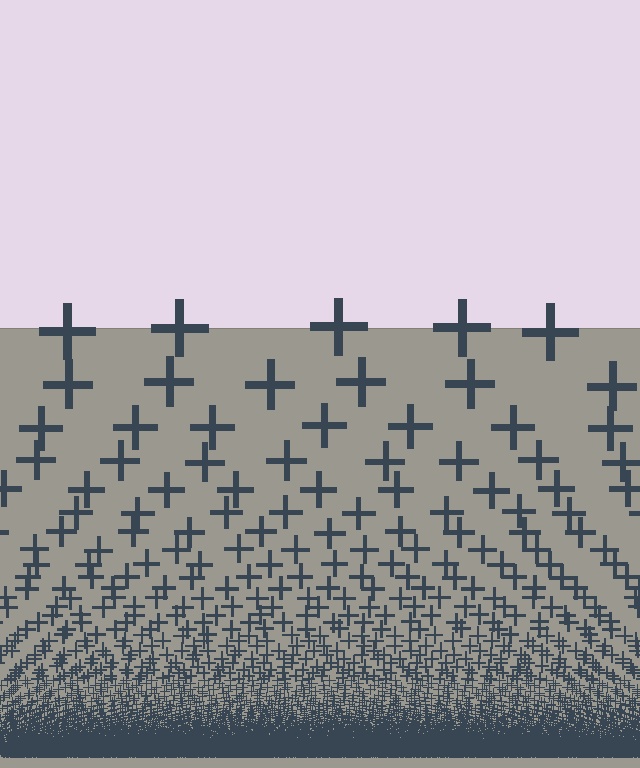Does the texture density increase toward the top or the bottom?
Density increases toward the bottom.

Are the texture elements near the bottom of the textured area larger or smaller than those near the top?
Smaller. The gradient is inverted — elements near the bottom are smaller and denser.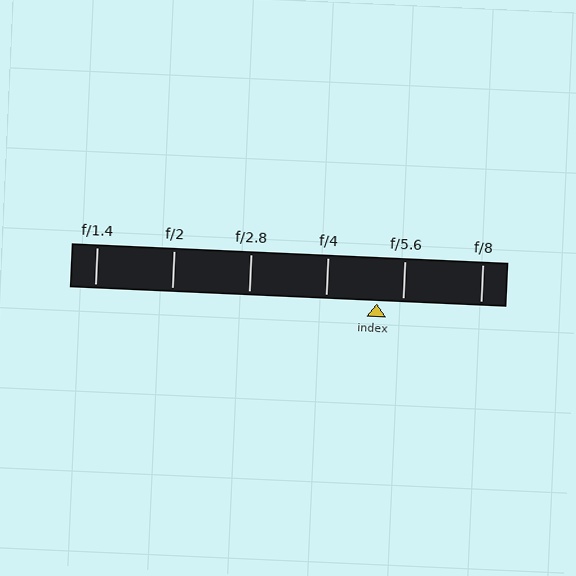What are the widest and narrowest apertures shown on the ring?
The widest aperture shown is f/1.4 and the narrowest is f/8.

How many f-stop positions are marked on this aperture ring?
There are 6 f-stop positions marked.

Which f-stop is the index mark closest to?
The index mark is closest to f/5.6.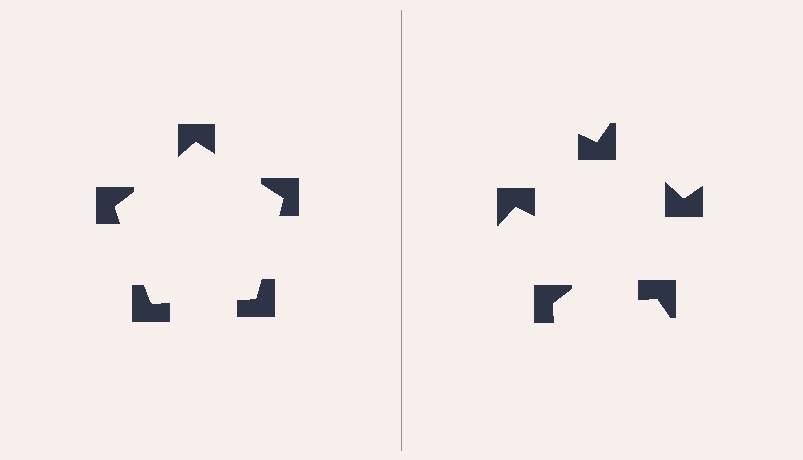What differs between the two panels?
The notched squares are positioned identically on both sides; only the wedge orientations differ. On the left they align to a pentagon; on the right they are misaligned.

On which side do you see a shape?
An illusory pentagon appears on the left side. On the right side the wedge cuts are rotated, so no coherent shape forms.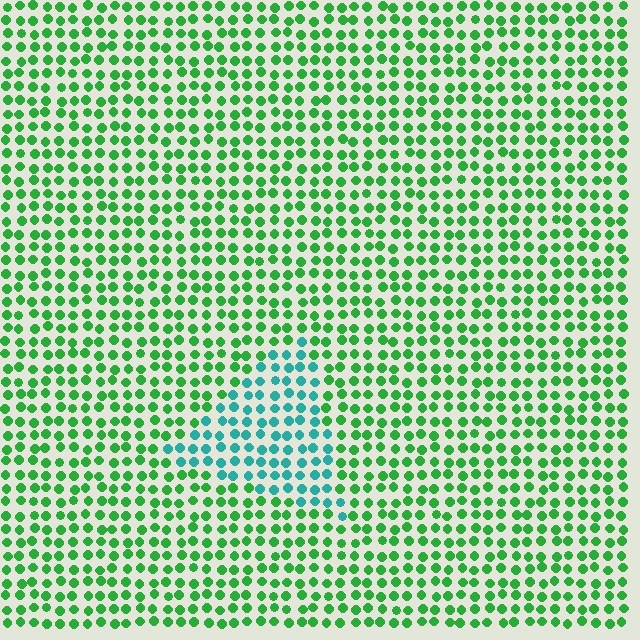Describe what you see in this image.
The image is filled with small green elements in a uniform arrangement. A triangle-shaped region is visible where the elements are tinted to a slightly different hue, forming a subtle color boundary.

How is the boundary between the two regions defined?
The boundary is defined purely by a slight shift in hue (about 48 degrees). Spacing, size, and orientation are identical on both sides.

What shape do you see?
I see a triangle.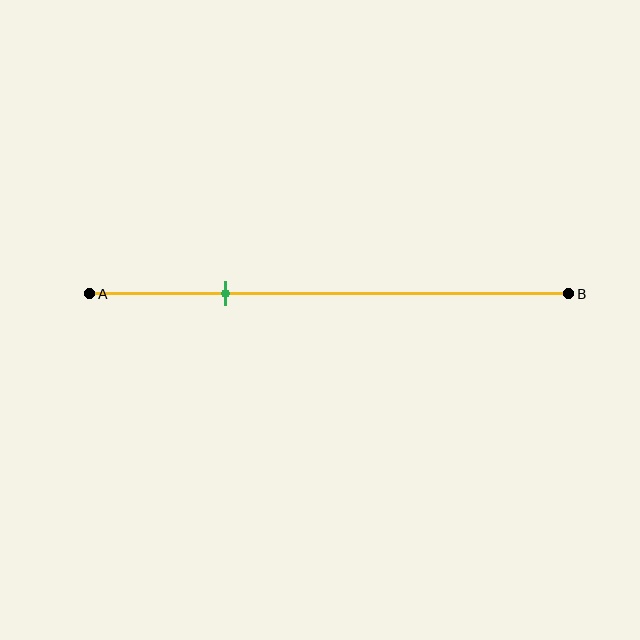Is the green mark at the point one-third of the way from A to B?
No, the mark is at about 30% from A, not at the 33% one-third point.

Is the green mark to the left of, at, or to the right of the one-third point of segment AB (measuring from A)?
The green mark is to the left of the one-third point of segment AB.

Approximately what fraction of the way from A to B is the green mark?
The green mark is approximately 30% of the way from A to B.